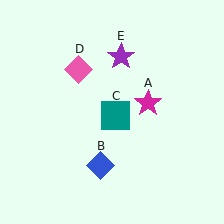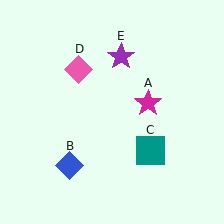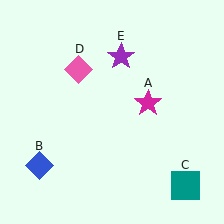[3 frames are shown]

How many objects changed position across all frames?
2 objects changed position: blue diamond (object B), teal square (object C).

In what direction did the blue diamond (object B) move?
The blue diamond (object B) moved left.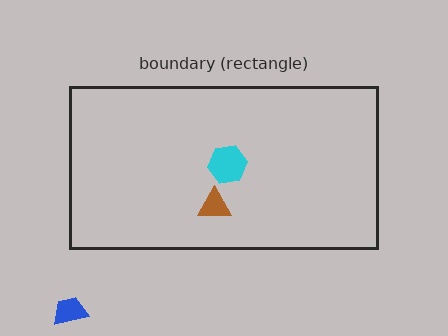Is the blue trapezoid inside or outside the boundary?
Outside.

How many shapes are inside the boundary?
2 inside, 1 outside.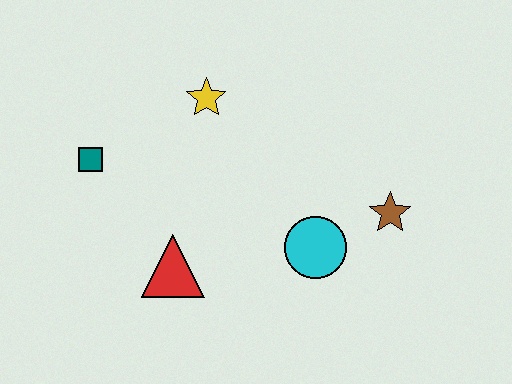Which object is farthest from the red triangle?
The brown star is farthest from the red triangle.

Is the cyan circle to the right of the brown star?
No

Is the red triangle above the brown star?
No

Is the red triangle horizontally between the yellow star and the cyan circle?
No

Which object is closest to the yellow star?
The teal square is closest to the yellow star.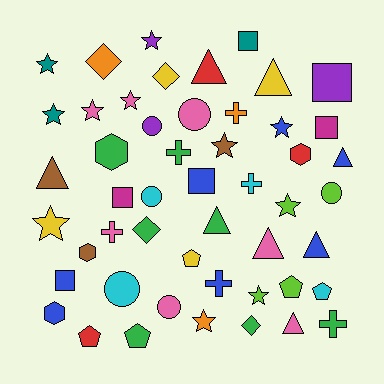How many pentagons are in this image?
There are 5 pentagons.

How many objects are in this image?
There are 50 objects.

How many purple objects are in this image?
There are 3 purple objects.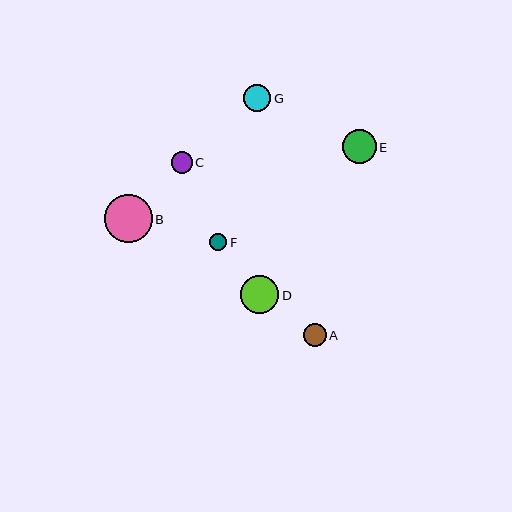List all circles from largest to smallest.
From largest to smallest: B, D, E, G, A, C, F.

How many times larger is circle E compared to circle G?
Circle E is approximately 1.2 times the size of circle G.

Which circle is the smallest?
Circle F is the smallest with a size of approximately 17 pixels.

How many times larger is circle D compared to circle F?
Circle D is approximately 2.2 times the size of circle F.